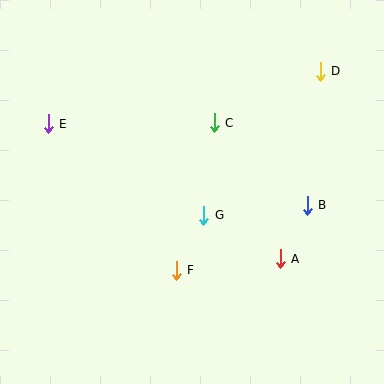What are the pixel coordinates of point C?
Point C is at (214, 123).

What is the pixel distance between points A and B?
The distance between A and B is 60 pixels.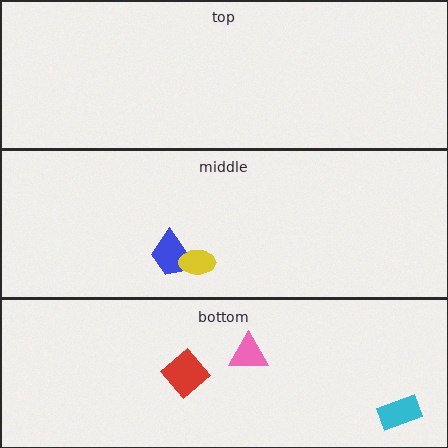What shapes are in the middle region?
The blue trapezoid, the yellow ellipse.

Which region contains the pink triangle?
The bottom region.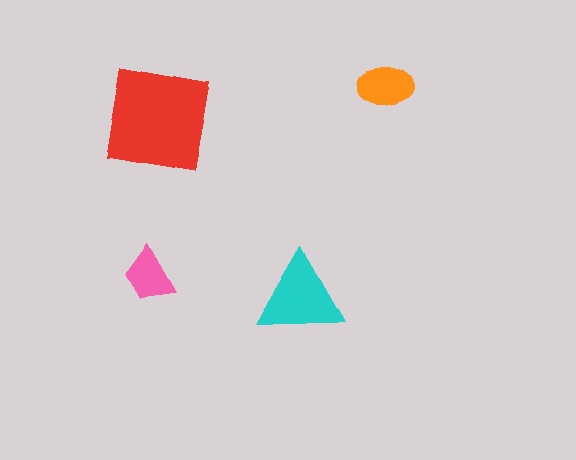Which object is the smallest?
The pink trapezoid.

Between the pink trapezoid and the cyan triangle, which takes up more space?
The cyan triangle.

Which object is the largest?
The red square.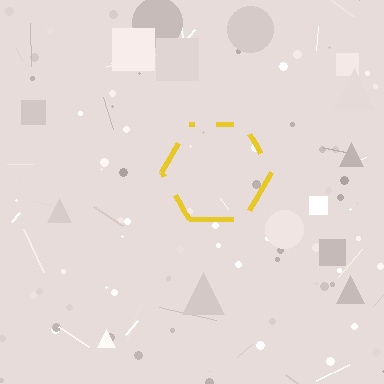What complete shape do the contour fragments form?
The contour fragments form a hexagon.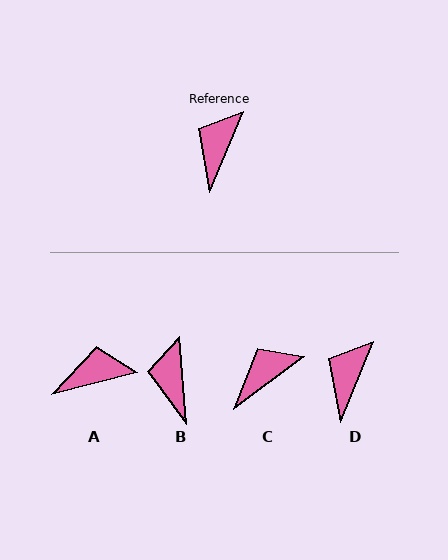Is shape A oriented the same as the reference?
No, it is off by about 53 degrees.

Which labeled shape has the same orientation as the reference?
D.